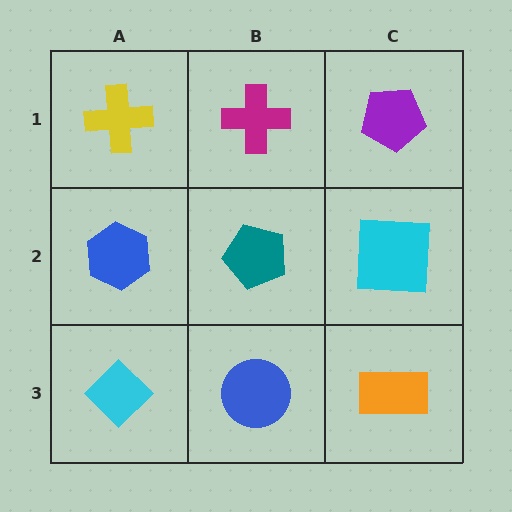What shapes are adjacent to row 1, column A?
A blue hexagon (row 2, column A), a magenta cross (row 1, column B).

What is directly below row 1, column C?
A cyan square.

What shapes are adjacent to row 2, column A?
A yellow cross (row 1, column A), a cyan diamond (row 3, column A), a teal pentagon (row 2, column B).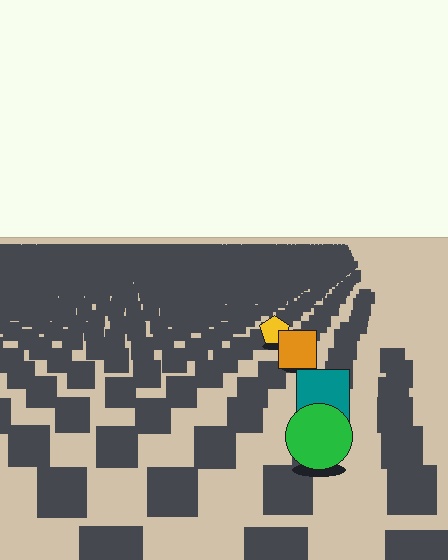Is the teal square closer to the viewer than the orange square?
Yes. The teal square is closer — you can tell from the texture gradient: the ground texture is coarser near it.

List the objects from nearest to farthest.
From nearest to farthest: the green circle, the teal square, the orange square, the yellow pentagon.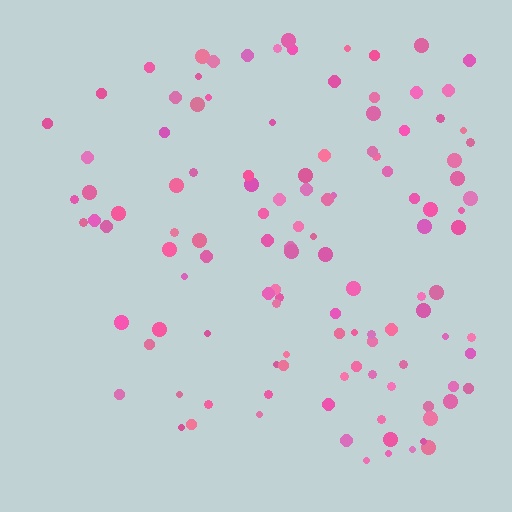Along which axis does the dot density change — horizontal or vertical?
Horizontal.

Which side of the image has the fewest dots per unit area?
The left.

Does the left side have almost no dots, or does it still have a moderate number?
Still a moderate number, just noticeably fewer than the right.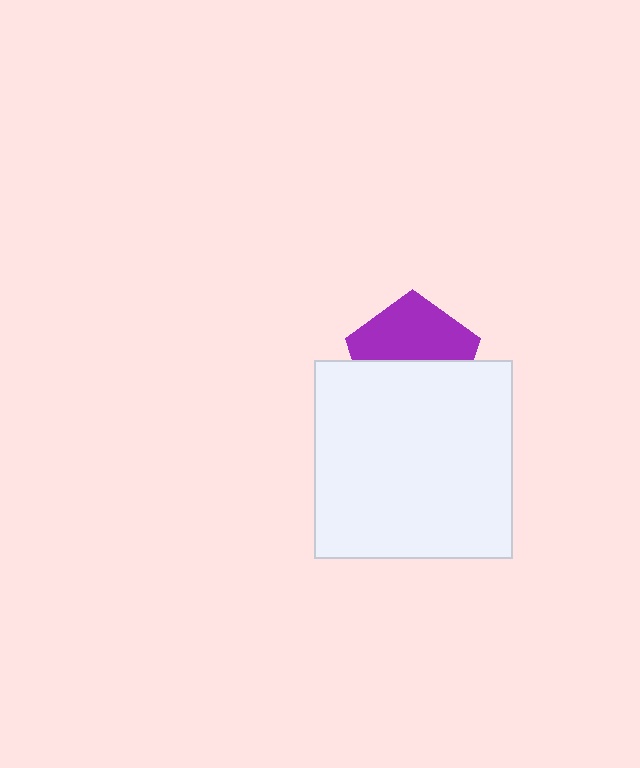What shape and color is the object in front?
The object in front is a white square.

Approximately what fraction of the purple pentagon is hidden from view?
Roughly 50% of the purple pentagon is hidden behind the white square.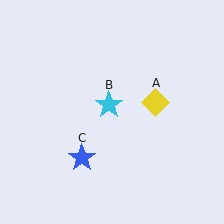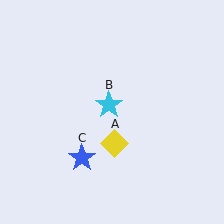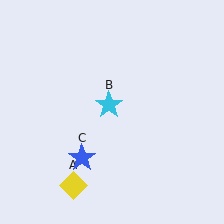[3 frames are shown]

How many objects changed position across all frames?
1 object changed position: yellow diamond (object A).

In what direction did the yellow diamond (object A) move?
The yellow diamond (object A) moved down and to the left.